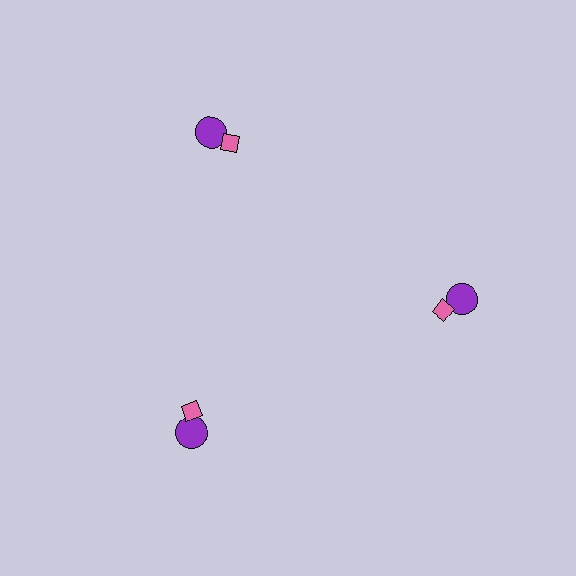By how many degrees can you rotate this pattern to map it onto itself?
The pattern maps onto itself every 120 degrees of rotation.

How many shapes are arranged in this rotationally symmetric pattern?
There are 6 shapes, arranged in 3 groups of 2.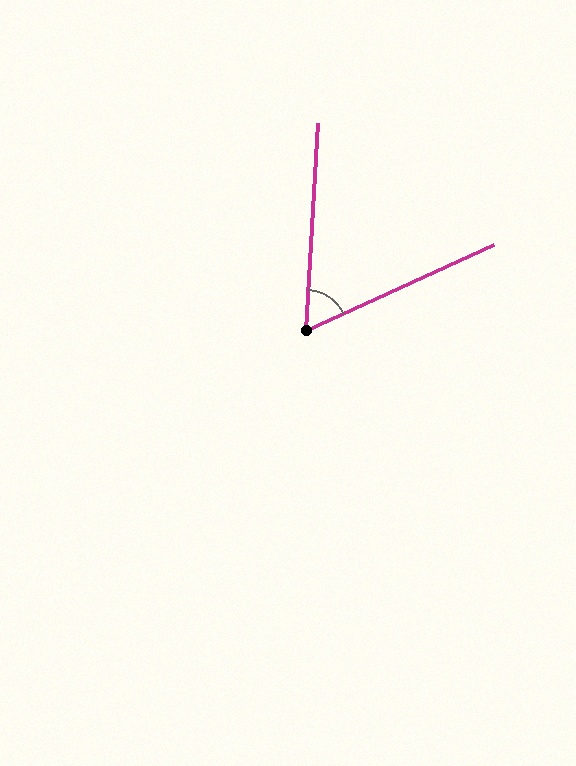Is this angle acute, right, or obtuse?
It is acute.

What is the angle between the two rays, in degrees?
Approximately 62 degrees.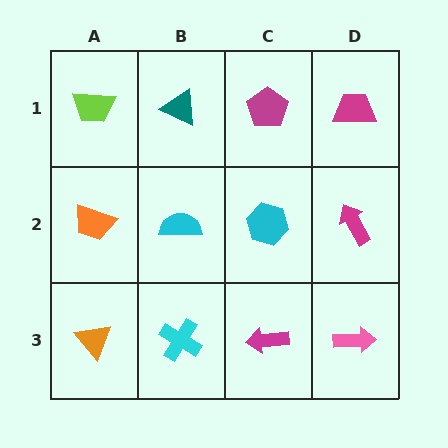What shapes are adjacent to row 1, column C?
A cyan hexagon (row 2, column C), a teal triangle (row 1, column B), a magenta trapezoid (row 1, column D).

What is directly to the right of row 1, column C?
A magenta trapezoid.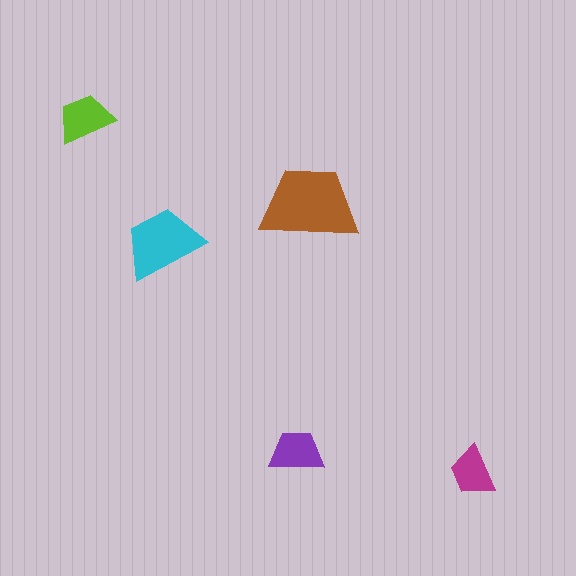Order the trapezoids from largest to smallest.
the brown one, the cyan one, the lime one, the purple one, the magenta one.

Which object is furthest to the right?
The magenta trapezoid is rightmost.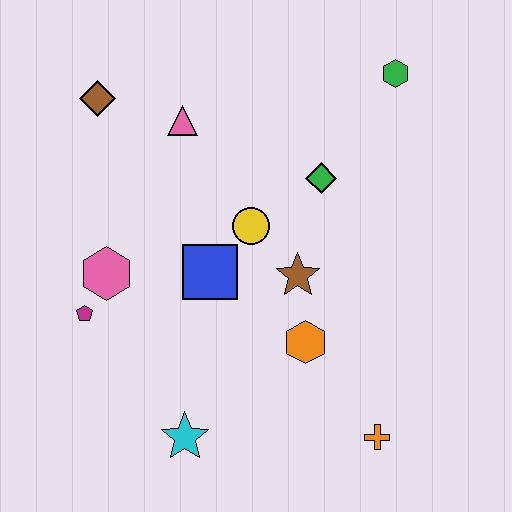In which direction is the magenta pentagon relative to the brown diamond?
The magenta pentagon is below the brown diamond.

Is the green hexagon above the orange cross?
Yes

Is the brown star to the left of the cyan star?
No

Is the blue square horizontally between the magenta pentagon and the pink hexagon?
No